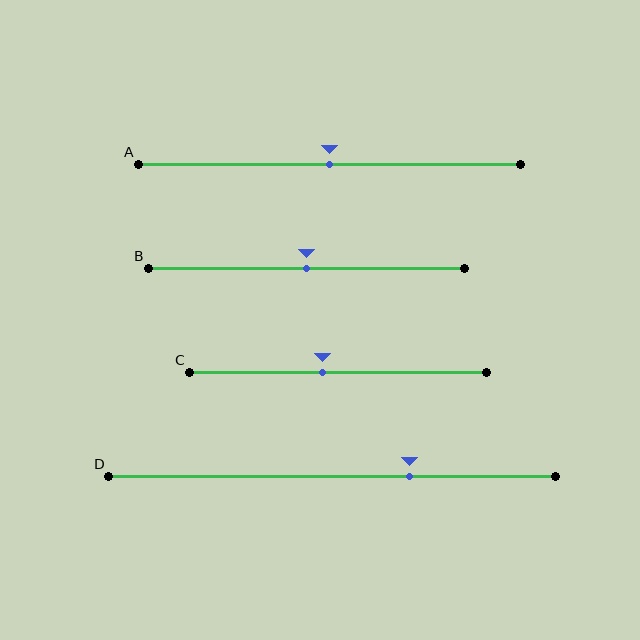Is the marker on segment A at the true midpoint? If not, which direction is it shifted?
Yes, the marker on segment A is at the true midpoint.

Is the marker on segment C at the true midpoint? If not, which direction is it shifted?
No, the marker on segment C is shifted to the left by about 5% of the segment length.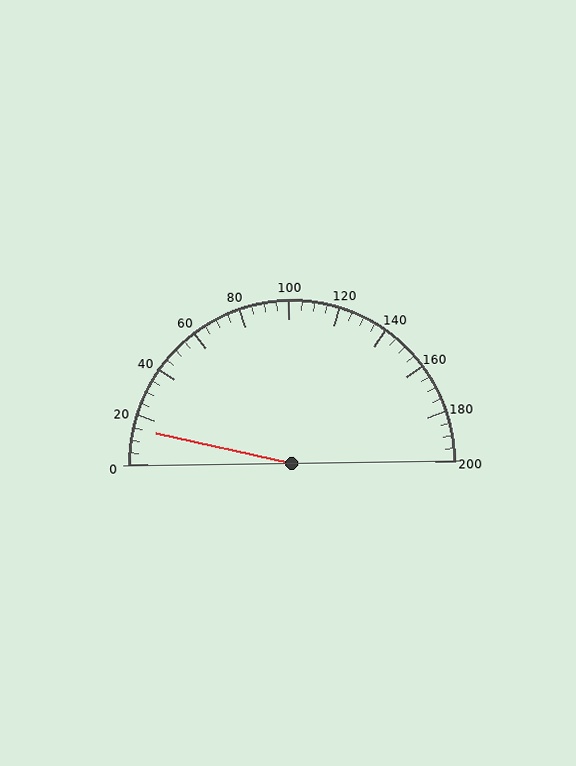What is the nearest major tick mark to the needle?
The nearest major tick mark is 20.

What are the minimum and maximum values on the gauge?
The gauge ranges from 0 to 200.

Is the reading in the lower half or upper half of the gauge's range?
The reading is in the lower half of the range (0 to 200).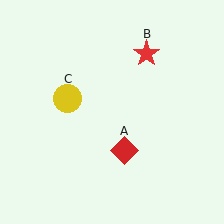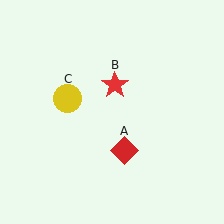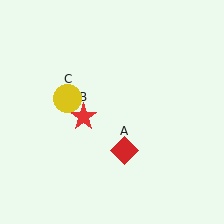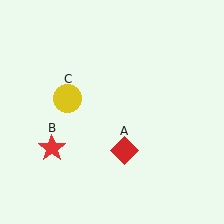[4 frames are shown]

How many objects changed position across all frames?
1 object changed position: red star (object B).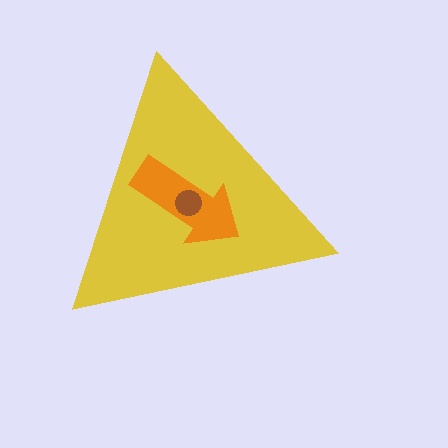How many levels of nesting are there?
3.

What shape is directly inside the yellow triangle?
The orange arrow.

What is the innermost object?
The brown circle.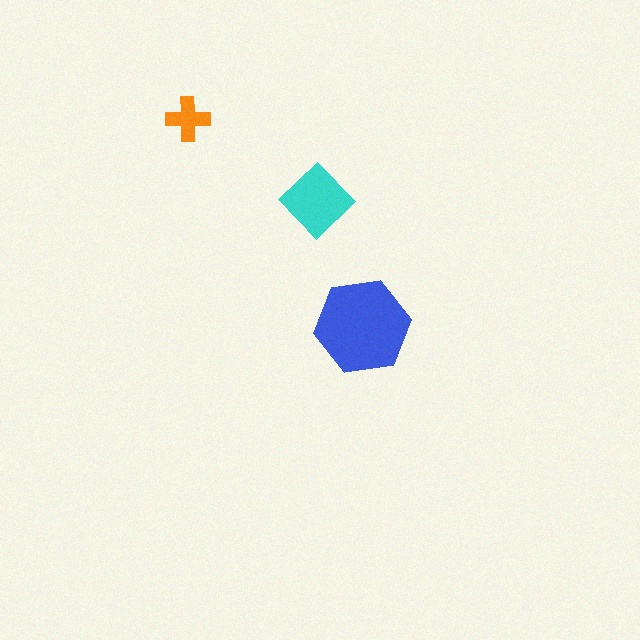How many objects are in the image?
There are 3 objects in the image.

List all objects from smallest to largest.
The orange cross, the cyan diamond, the blue hexagon.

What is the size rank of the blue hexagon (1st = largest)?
1st.